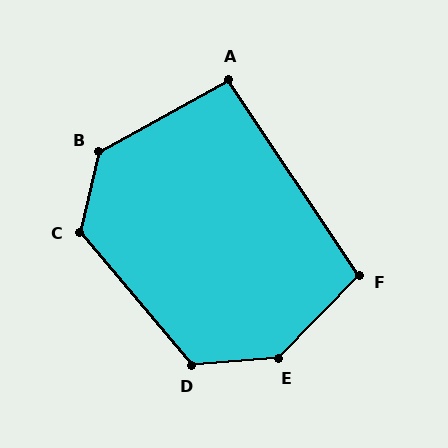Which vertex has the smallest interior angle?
A, at approximately 95 degrees.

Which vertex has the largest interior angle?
E, at approximately 139 degrees.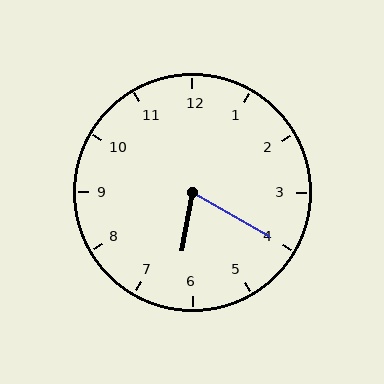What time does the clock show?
6:20.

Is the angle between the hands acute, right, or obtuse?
It is acute.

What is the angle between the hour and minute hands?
Approximately 70 degrees.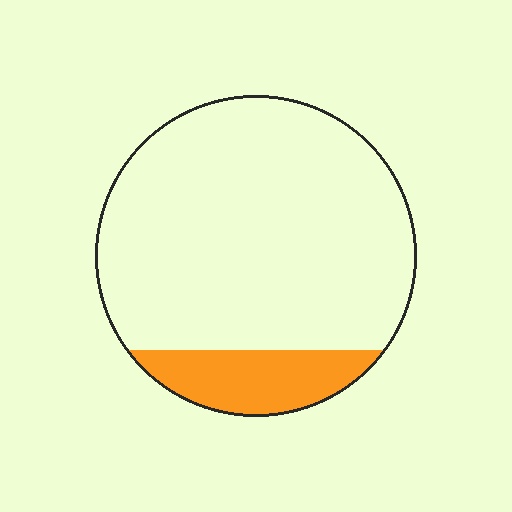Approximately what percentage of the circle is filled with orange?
Approximately 15%.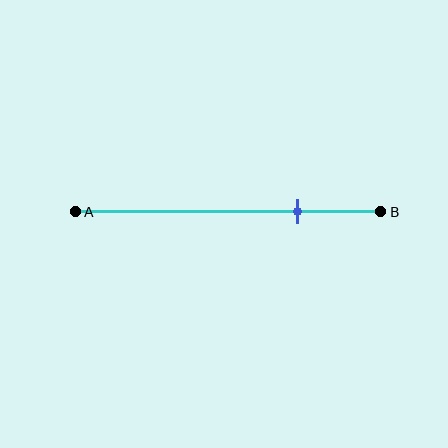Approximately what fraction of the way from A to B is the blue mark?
The blue mark is approximately 75% of the way from A to B.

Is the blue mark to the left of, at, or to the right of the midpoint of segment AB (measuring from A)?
The blue mark is to the right of the midpoint of segment AB.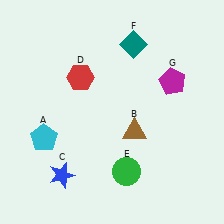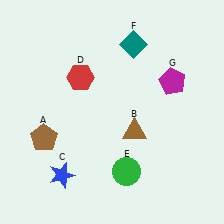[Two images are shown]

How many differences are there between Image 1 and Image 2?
There is 1 difference between the two images.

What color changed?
The pentagon (A) changed from cyan in Image 1 to brown in Image 2.